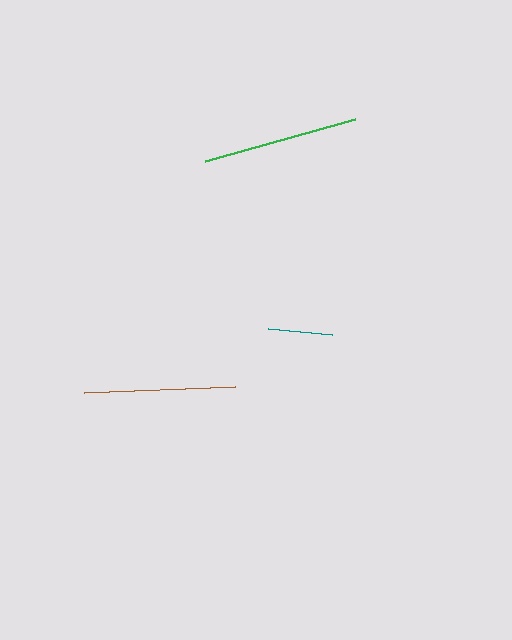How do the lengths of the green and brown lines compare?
The green and brown lines are approximately the same length.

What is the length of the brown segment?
The brown segment is approximately 151 pixels long.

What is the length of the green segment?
The green segment is approximately 156 pixels long.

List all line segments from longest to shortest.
From longest to shortest: green, brown, teal.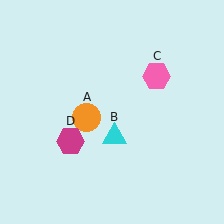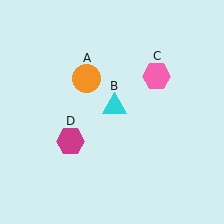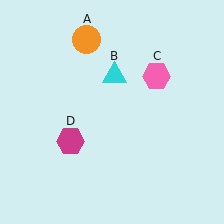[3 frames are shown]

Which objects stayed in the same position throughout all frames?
Pink hexagon (object C) and magenta hexagon (object D) remained stationary.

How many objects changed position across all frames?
2 objects changed position: orange circle (object A), cyan triangle (object B).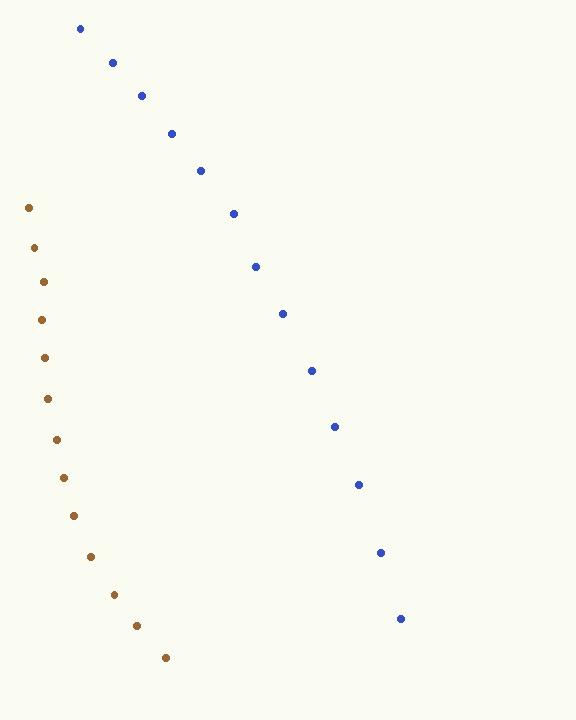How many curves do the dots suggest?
There are 2 distinct paths.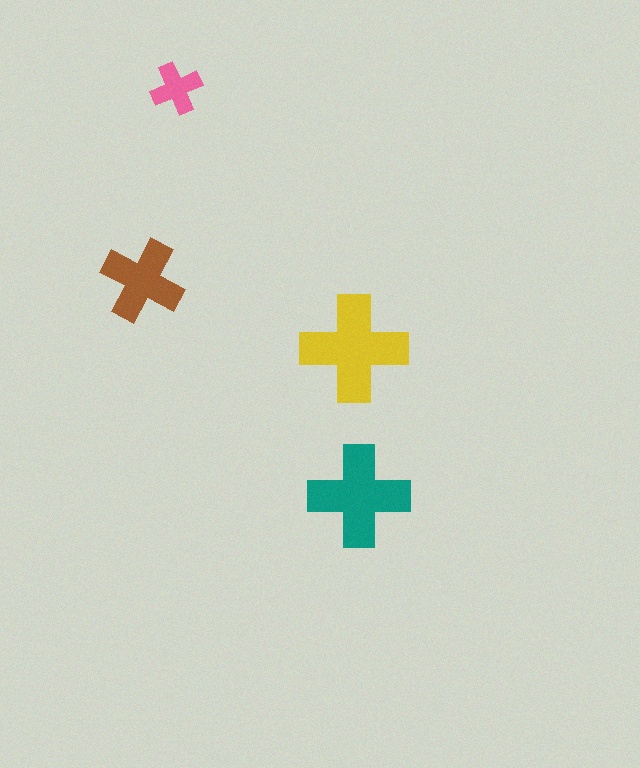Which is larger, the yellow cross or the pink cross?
The yellow one.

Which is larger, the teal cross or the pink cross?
The teal one.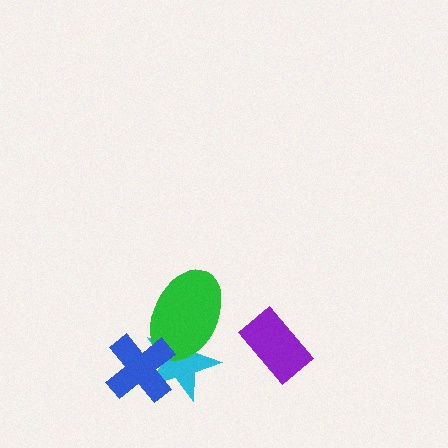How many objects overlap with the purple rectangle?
0 objects overlap with the purple rectangle.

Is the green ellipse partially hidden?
Yes, it is partially covered by another shape.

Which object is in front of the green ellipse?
The blue cross is in front of the green ellipse.